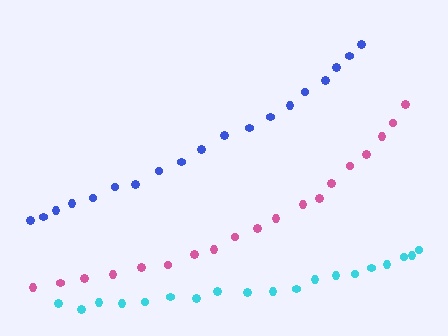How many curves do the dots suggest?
There are 3 distinct paths.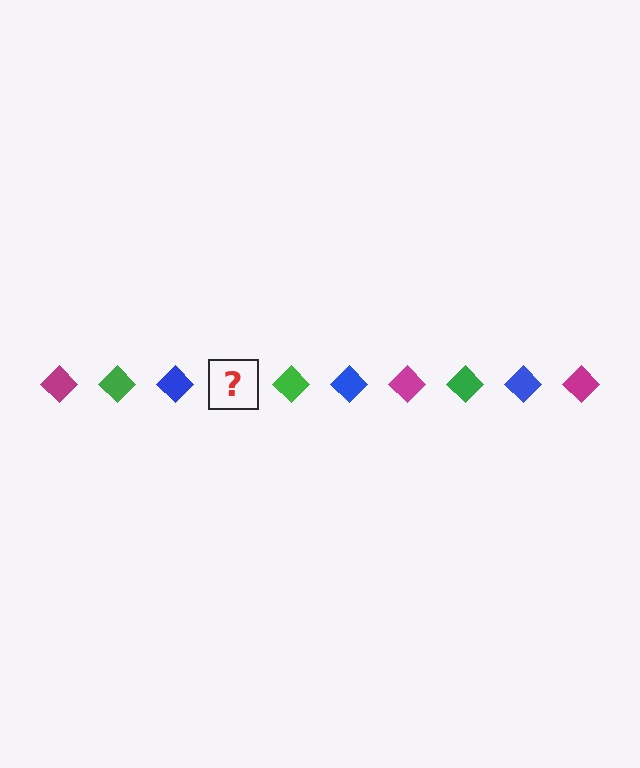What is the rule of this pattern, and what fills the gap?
The rule is that the pattern cycles through magenta, green, blue diamonds. The gap should be filled with a magenta diamond.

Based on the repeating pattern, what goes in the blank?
The blank should be a magenta diamond.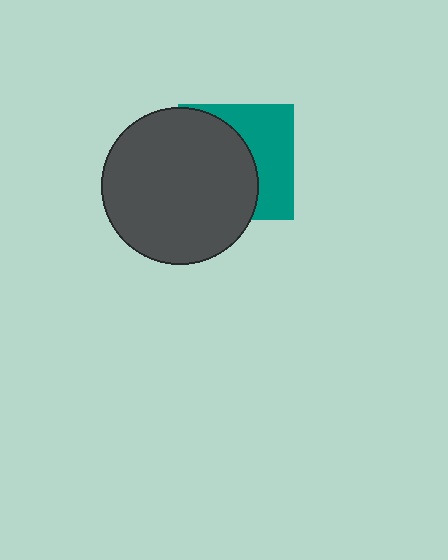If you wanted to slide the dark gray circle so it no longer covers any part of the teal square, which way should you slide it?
Slide it left — that is the most direct way to separate the two shapes.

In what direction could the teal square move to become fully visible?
The teal square could move right. That would shift it out from behind the dark gray circle entirely.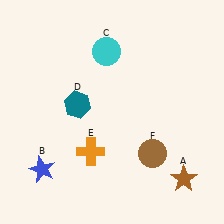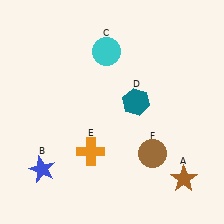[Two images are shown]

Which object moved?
The teal hexagon (D) moved right.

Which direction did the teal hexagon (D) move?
The teal hexagon (D) moved right.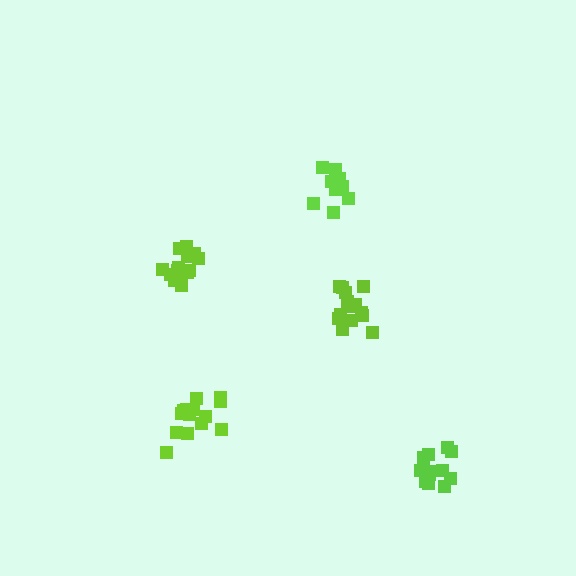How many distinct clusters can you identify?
There are 5 distinct clusters.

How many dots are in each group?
Group 1: 9 dots, Group 2: 14 dots, Group 3: 13 dots, Group 4: 14 dots, Group 5: 13 dots (63 total).